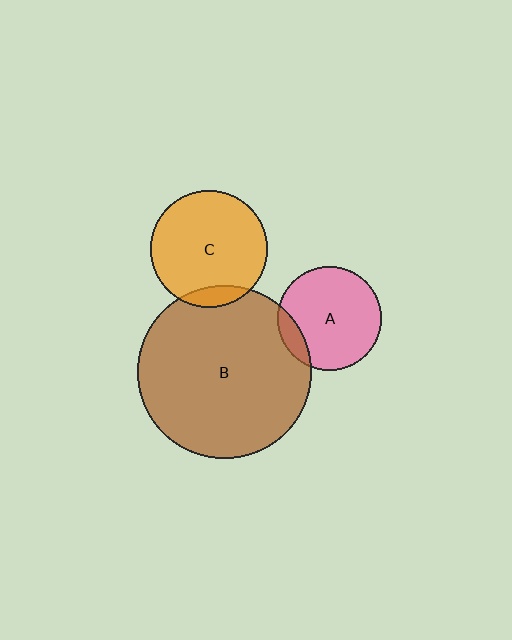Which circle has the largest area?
Circle B (brown).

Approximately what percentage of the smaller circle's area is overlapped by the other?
Approximately 10%.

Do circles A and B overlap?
Yes.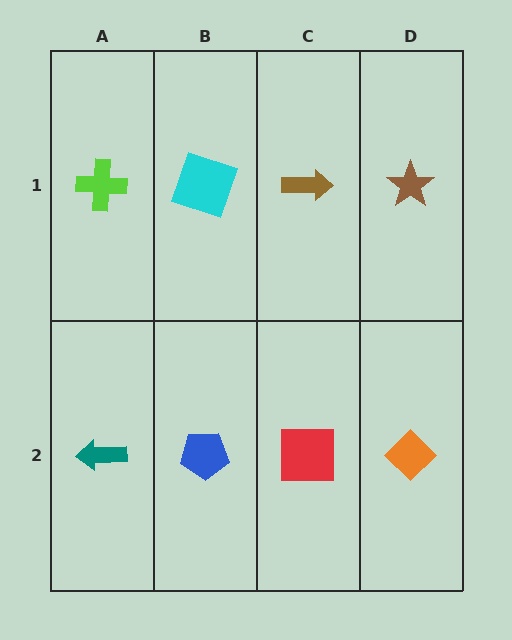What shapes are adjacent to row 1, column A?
A teal arrow (row 2, column A), a cyan square (row 1, column B).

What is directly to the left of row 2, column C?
A blue pentagon.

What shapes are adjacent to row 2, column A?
A lime cross (row 1, column A), a blue pentagon (row 2, column B).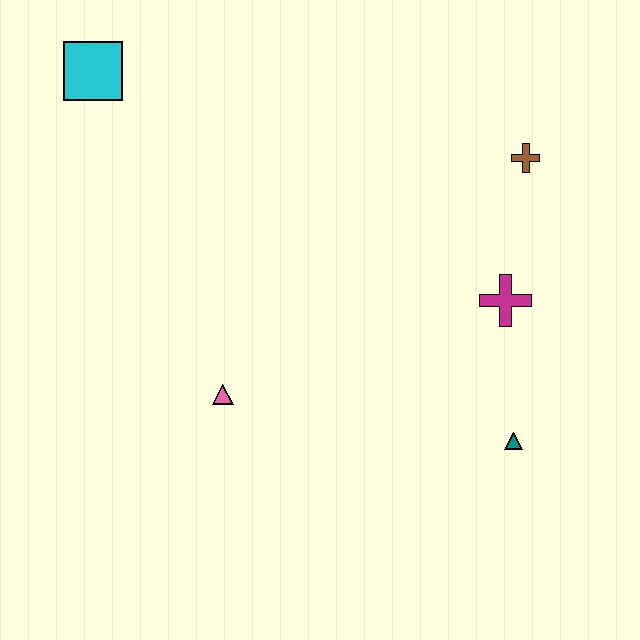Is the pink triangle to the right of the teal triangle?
No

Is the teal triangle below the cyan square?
Yes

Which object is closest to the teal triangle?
The magenta cross is closest to the teal triangle.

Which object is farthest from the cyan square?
The teal triangle is farthest from the cyan square.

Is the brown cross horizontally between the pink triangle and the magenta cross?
No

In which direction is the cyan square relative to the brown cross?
The cyan square is to the left of the brown cross.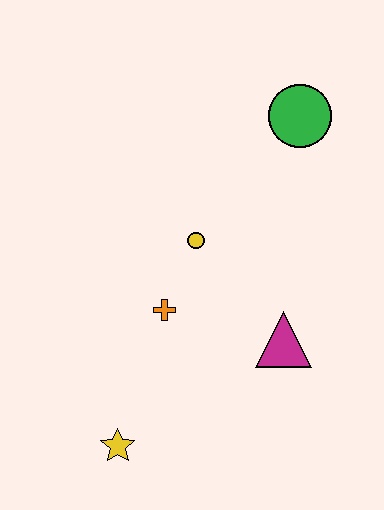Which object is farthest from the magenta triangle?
The green circle is farthest from the magenta triangle.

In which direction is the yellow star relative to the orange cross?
The yellow star is below the orange cross.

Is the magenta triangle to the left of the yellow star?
No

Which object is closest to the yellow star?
The orange cross is closest to the yellow star.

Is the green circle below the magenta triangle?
No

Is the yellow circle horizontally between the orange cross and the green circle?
Yes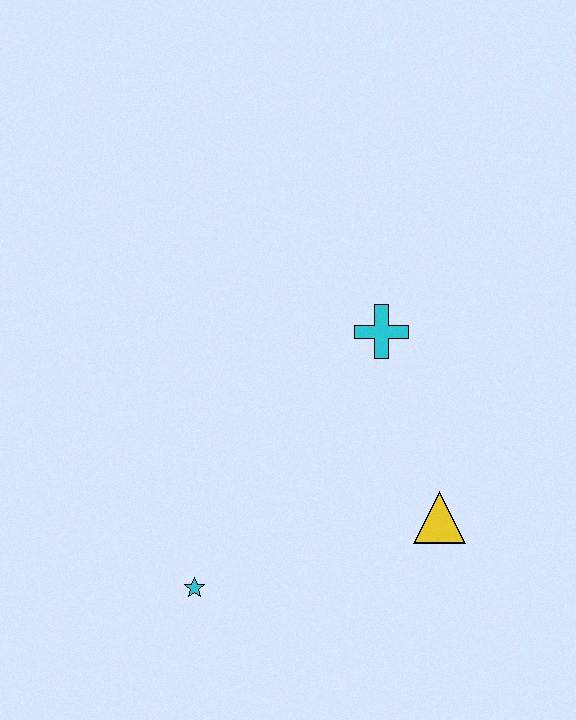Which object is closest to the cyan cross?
The yellow triangle is closest to the cyan cross.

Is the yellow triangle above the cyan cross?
No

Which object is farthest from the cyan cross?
The cyan star is farthest from the cyan cross.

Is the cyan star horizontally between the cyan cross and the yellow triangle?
No